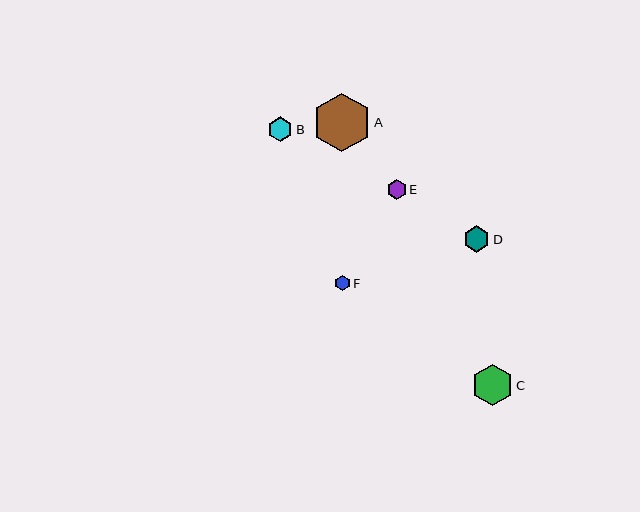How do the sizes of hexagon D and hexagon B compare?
Hexagon D and hexagon B are approximately the same size.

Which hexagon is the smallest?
Hexagon F is the smallest with a size of approximately 15 pixels.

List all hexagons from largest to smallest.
From largest to smallest: A, C, D, B, E, F.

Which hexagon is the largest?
Hexagon A is the largest with a size of approximately 59 pixels.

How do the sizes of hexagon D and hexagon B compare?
Hexagon D and hexagon B are approximately the same size.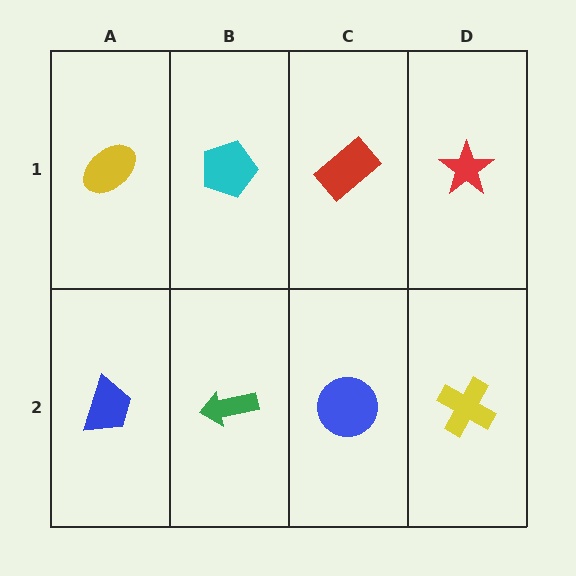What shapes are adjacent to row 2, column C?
A red rectangle (row 1, column C), a green arrow (row 2, column B), a yellow cross (row 2, column D).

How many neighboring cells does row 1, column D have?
2.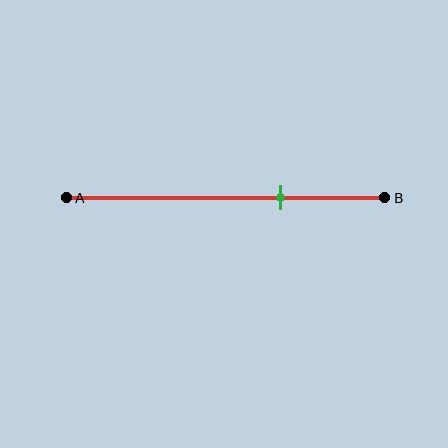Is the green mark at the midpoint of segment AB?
No, the mark is at about 65% from A, not at the 50% midpoint.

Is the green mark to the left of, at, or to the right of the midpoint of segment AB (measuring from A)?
The green mark is to the right of the midpoint of segment AB.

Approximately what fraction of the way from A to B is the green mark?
The green mark is approximately 65% of the way from A to B.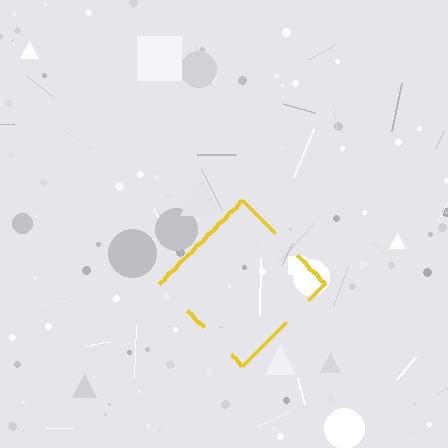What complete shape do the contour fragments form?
The contour fragments form a diamond.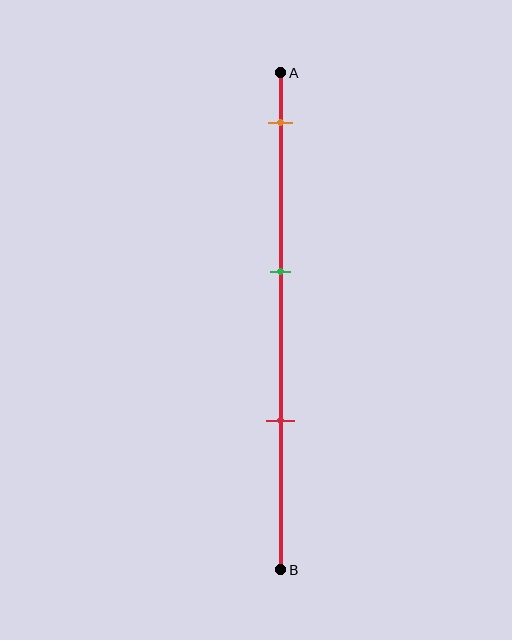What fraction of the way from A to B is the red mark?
The red mark is approximately 70% (0.7) of the way from A to B.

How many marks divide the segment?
There are 3 marks dividing the segment.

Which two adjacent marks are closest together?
The green and red marks are the closest adjacent pair.